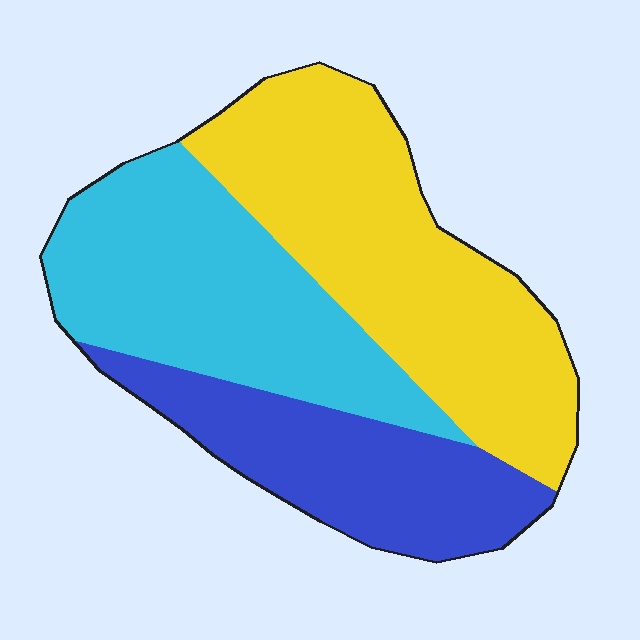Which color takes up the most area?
Yellow, at roughly 40%.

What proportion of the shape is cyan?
Cyan covers around 35% of the shape.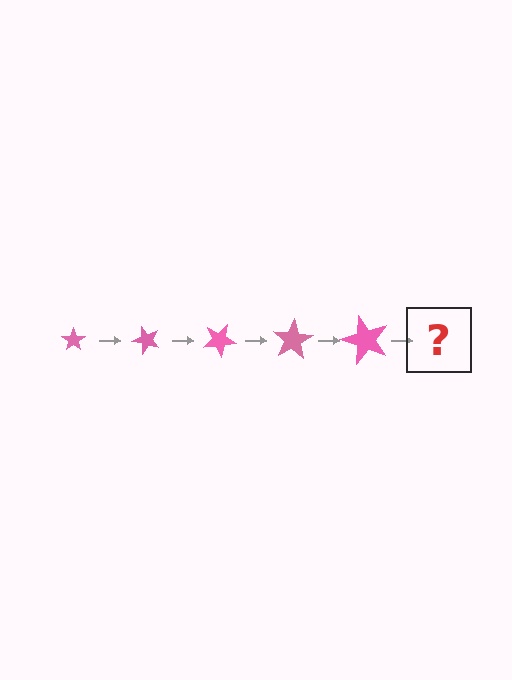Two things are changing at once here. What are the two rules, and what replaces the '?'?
The two rules are that the star grows larger each step and it rotates 50 degrees each step. The '?' should be a star, larger than the previous one and rotated 250 degrees from the start.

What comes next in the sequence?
The next element should be a star, larger than the previous one and rotated 250 degrees from the start.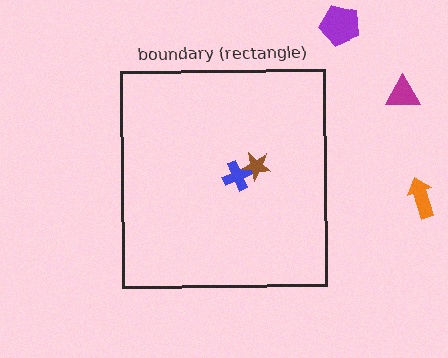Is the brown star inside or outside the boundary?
Inside.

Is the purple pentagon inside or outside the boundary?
Outside.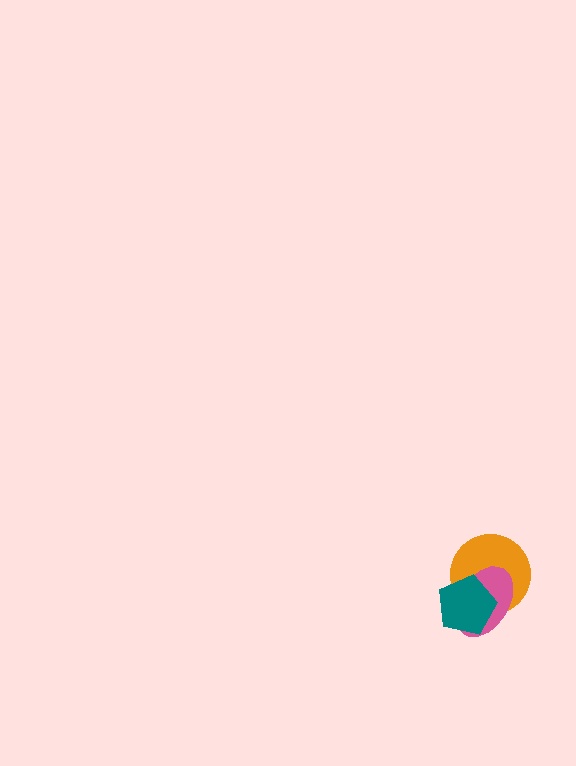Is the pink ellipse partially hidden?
Yes, it is partially covered by another shape.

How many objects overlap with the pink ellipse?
2 objects overlap with the pink ellipse.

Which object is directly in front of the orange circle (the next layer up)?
The pink ellipse is directly in front of the orange circle.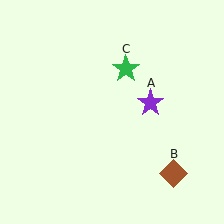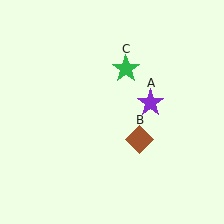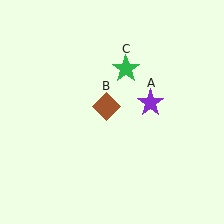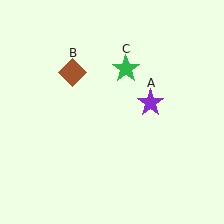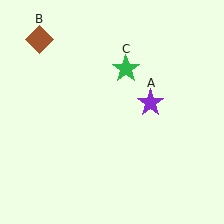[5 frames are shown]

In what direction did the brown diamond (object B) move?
The brown diamond (object B) moved up and to the left.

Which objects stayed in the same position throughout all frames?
Purple star (object A) and green star (object C) remained stationary.